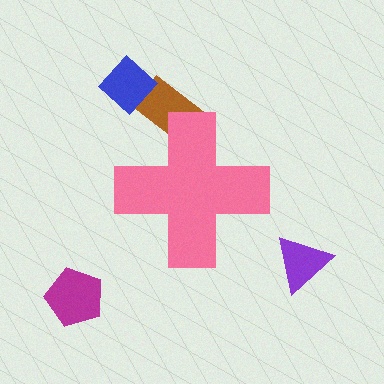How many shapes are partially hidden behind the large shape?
1 shape is partially hidden.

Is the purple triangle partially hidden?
No, the purple triangle is fully visible.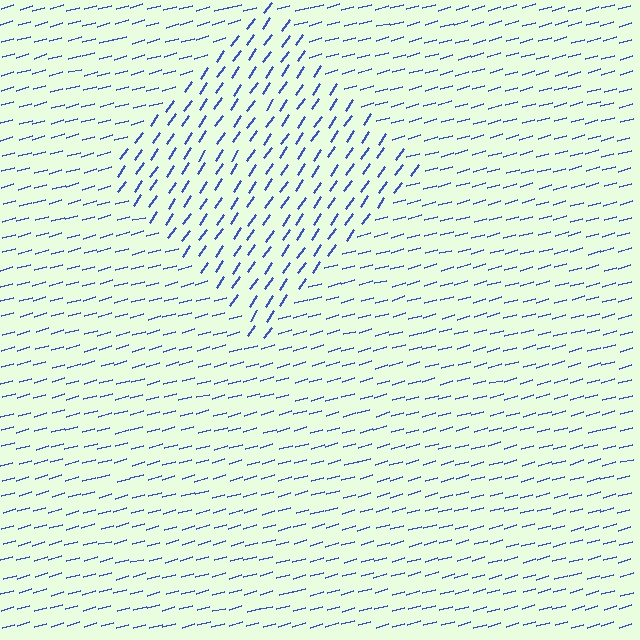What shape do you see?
I see a diamond.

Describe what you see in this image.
The image is filled with small blue line segments. A diamond region in the image has lines oriented differently from the surrounding lines, creating a visible texture boundary.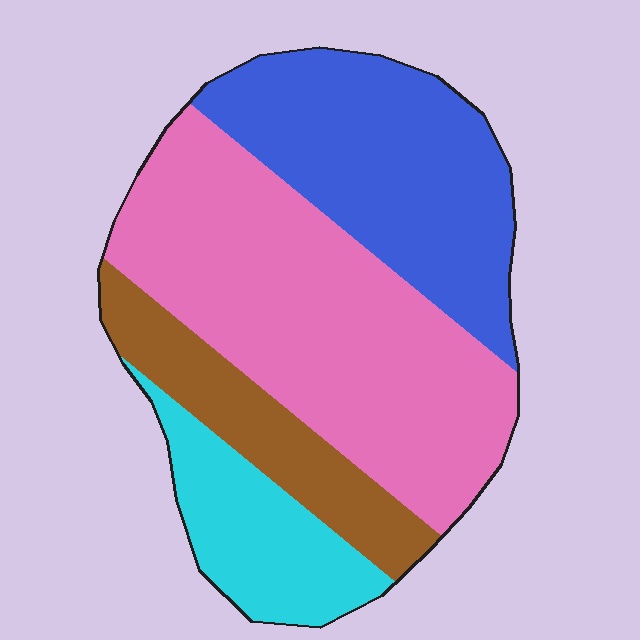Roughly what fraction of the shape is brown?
Brown covers around 15% of the shape.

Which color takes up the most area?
Pink, at roughly 45%.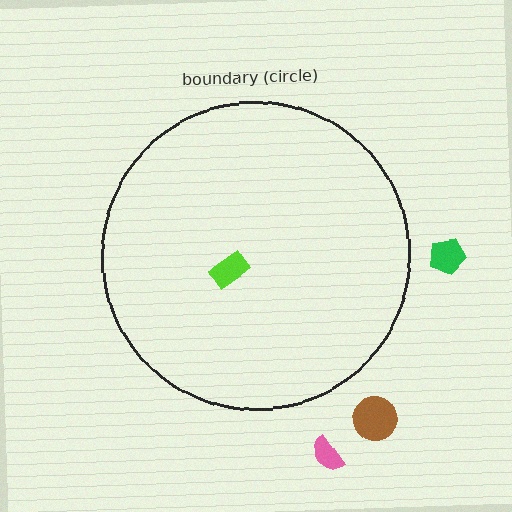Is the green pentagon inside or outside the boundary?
Outside.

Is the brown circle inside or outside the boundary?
Outside.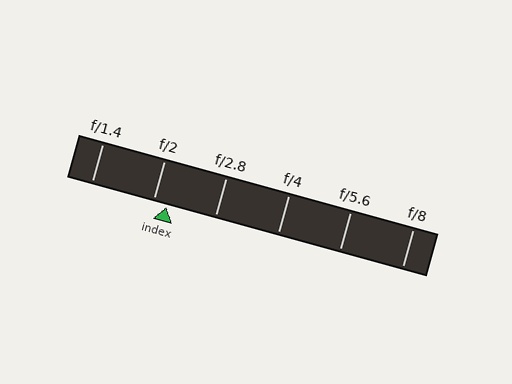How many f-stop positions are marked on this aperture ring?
There are 6 f-stop positions marked.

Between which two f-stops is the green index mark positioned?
The index mark is between f/2 and f/2.8.